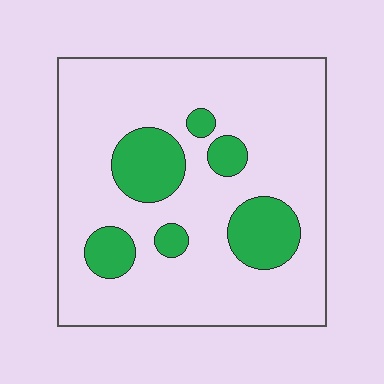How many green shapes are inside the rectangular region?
6.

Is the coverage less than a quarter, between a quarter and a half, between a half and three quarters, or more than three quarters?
Less than a quarter.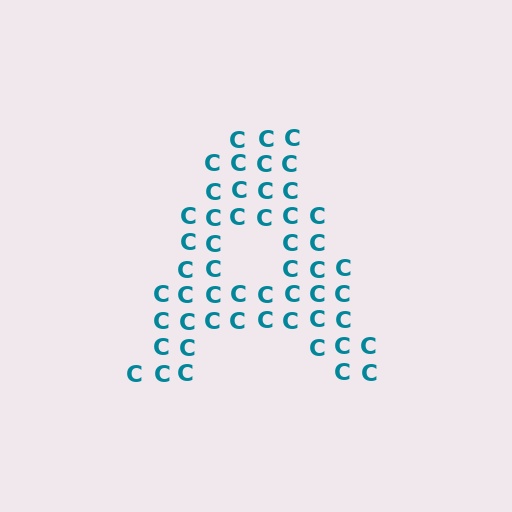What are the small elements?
The small elements are letter C's.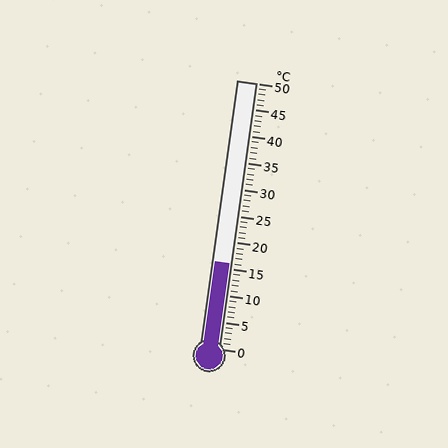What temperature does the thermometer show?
The thermometer shows approximately 16°C.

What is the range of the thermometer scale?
The thermometer scale ranges from 0°C to 50°C.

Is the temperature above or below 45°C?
The temperature is below 45°C.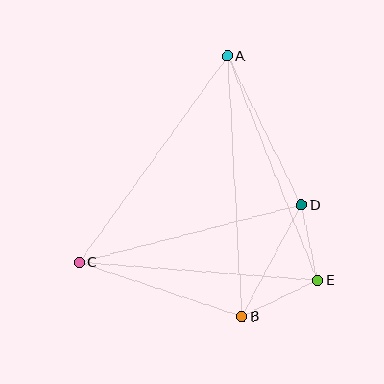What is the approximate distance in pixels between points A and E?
The distance between A and E is approximately 242 pixels.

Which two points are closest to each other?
Points D and E are closest to each other.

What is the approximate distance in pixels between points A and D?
The distance between A and D is approximately 166 pixels.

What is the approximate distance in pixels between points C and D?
The distance between C and D is approximately 230 pixels.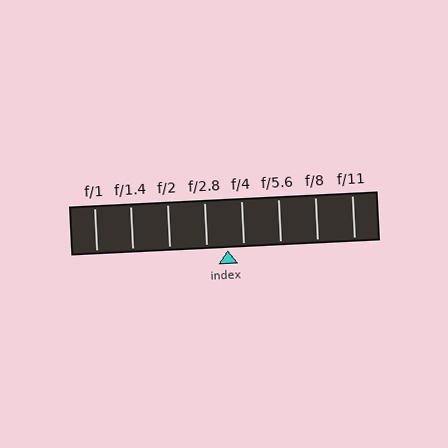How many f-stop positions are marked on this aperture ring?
There are 8 f-stop positions marked.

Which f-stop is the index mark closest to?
The index mark is closest to f/4.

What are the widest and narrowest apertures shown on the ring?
The widest aperture shown is f/1 and the narrowest is f/11.